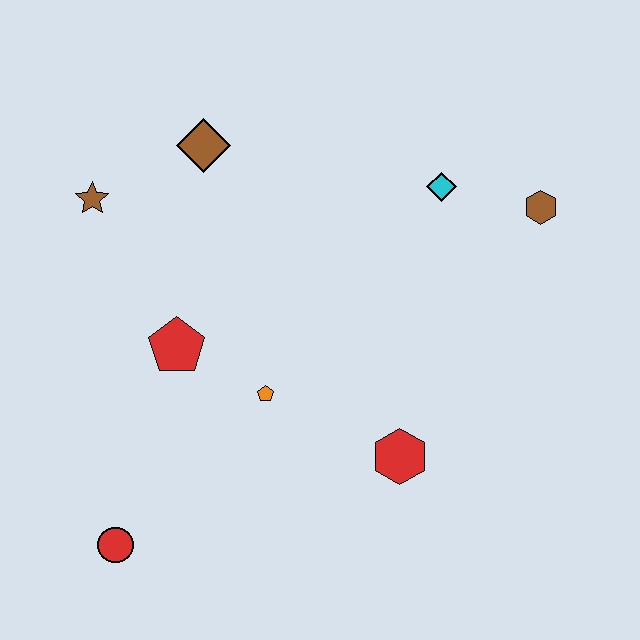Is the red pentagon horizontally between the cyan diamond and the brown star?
Yes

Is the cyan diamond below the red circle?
No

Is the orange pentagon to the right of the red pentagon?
Yes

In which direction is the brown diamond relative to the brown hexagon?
The brown diamond is to the left of the brown hexagon.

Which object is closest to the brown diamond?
The brown star is closest to the brown diamond.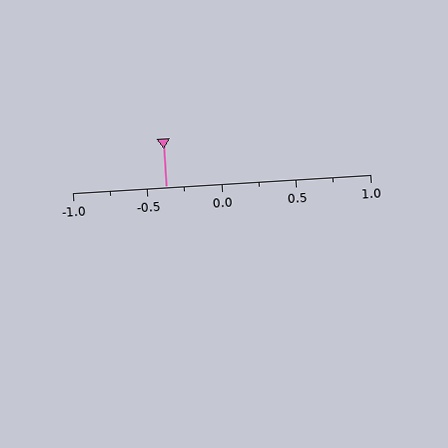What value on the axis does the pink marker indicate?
The marker indicates approximately -0.38.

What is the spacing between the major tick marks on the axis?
The major ticks are spaced 0.5 apart.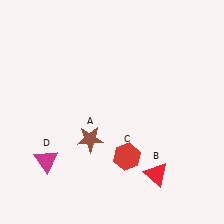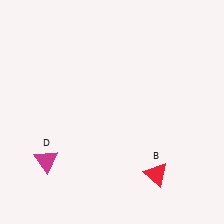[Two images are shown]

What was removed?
The brown star (A), the red hexagon (C) were removed in Image 2.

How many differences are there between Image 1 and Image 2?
There are 2 differences between the two images.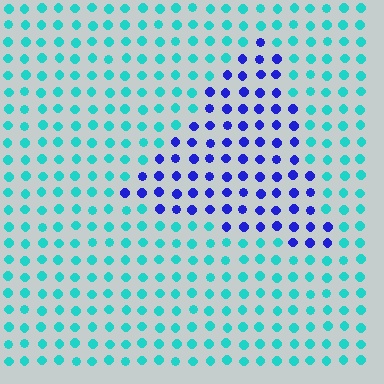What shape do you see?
I see a triangle.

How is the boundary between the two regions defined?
The boundary is defined purely by a slight shift in hue (about 64 degrees). Spacing, size, and orientation are identical on both sides.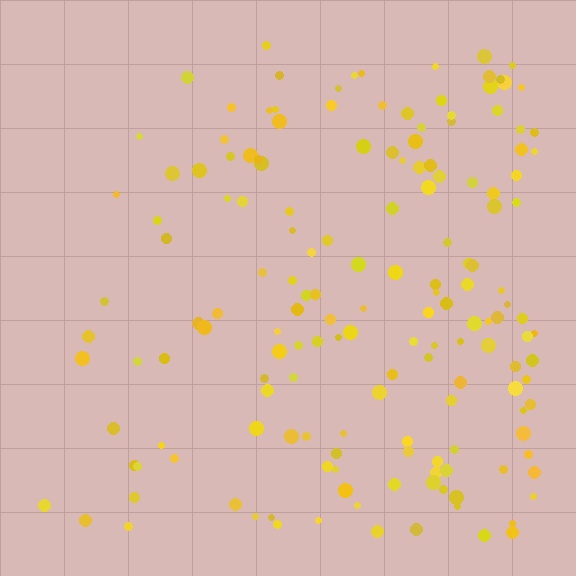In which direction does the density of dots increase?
From left to right, with the right side densest.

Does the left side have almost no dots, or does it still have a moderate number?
Still a moderate number, just noticeably fewer than the right.